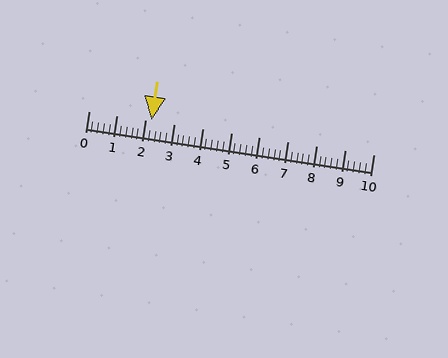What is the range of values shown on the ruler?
The ruler shows values from 0 to 10.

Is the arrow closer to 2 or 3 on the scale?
The arrow is closer to 2.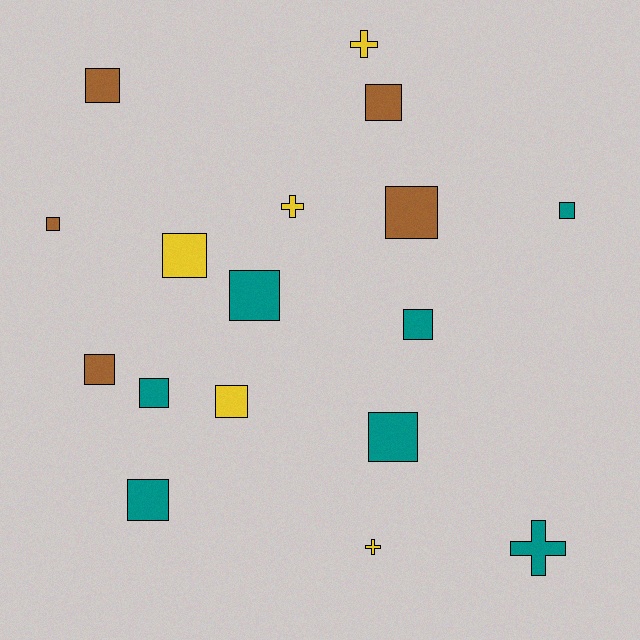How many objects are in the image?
There are 17 objects.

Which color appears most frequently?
Teal, with 7 objects.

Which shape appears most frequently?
Square, with 13 objects.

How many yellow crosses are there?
There are 3 yellow crosses.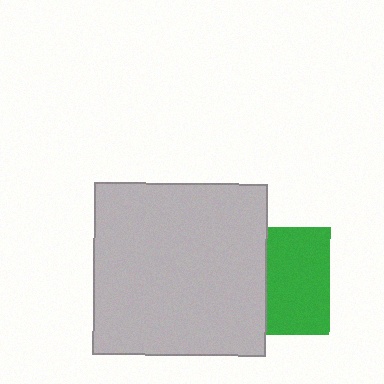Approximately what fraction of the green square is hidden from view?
Roughly 42% of the green square is hidden behind the light gray square.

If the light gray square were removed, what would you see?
You would see the complete green square.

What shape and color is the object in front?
The object in front is a light gray square.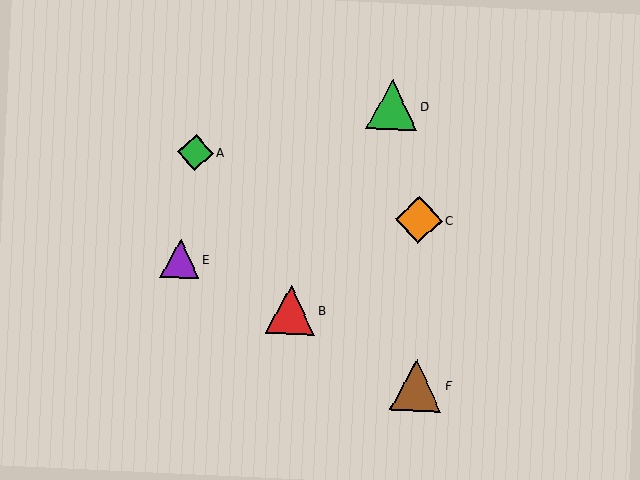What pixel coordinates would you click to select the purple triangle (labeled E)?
Click at (180, 258) to select the purple triangle E.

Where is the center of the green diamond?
The center of the green diamond is at (195, 152).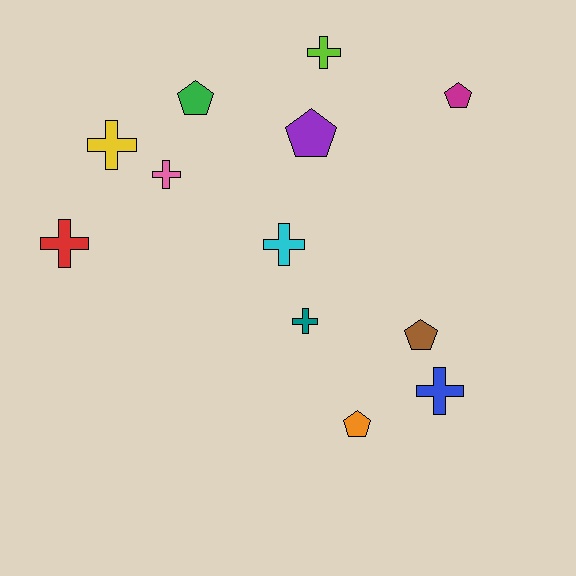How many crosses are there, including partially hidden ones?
There are 7 crosses.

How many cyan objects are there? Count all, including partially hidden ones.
There is 1 cyan object.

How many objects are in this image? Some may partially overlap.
There are 12 objects.